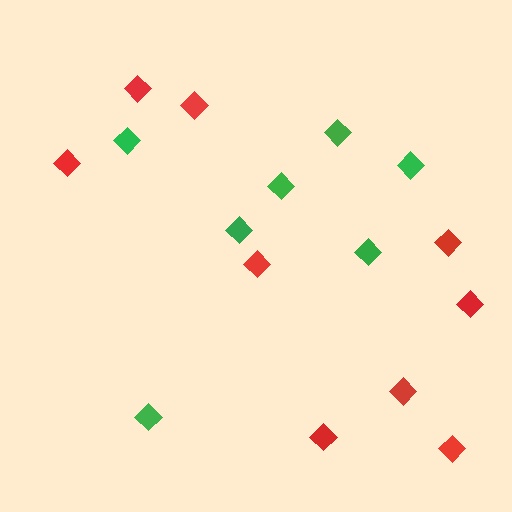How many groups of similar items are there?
There are 2 groups: one group of red diamonds (9) and one group of green diamonds (7).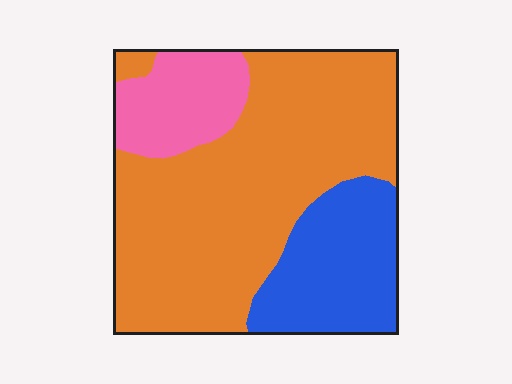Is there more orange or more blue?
Orange.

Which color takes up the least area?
Pink, at roughly 15%.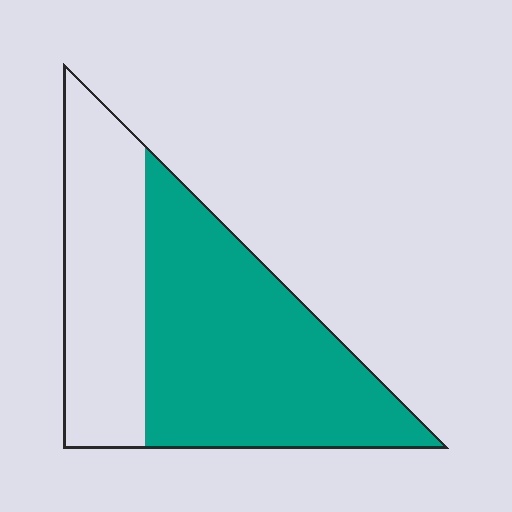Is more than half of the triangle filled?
Yes.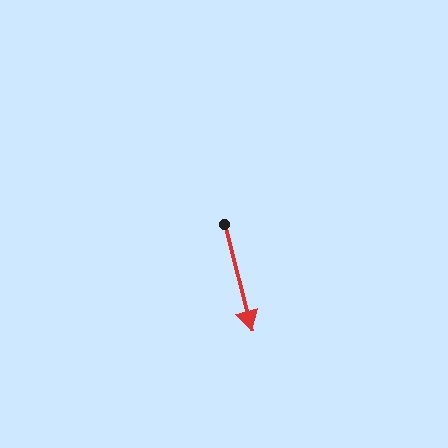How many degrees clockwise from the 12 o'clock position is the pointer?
Approximately 166 degrees.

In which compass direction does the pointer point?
South.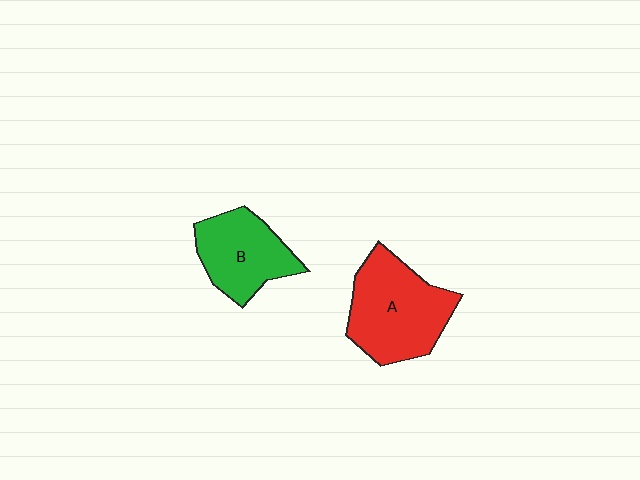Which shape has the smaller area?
Shape B (green).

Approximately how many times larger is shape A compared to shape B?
Approximately 1.3 times.